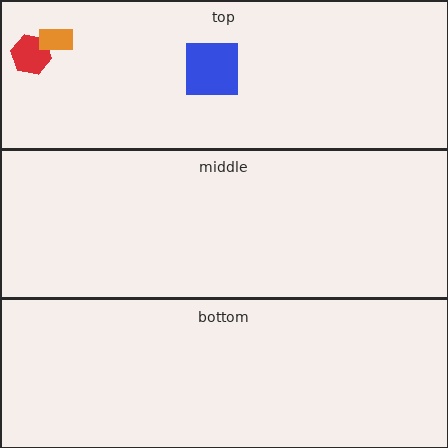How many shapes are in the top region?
3.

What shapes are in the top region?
The red hexagon, the blue square, the orange rectangle.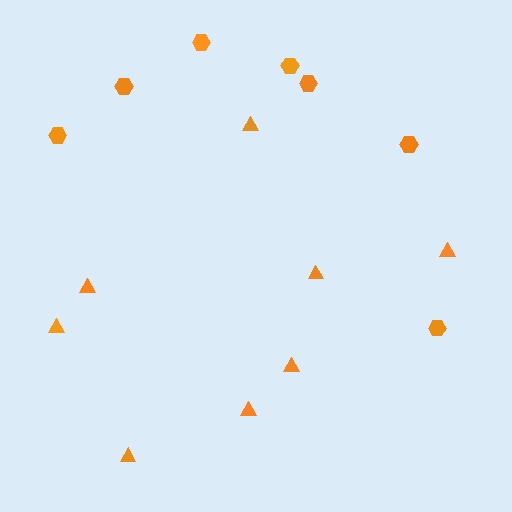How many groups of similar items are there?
There are 2 groups: one group of triangles (8) and one group of hexagons (7).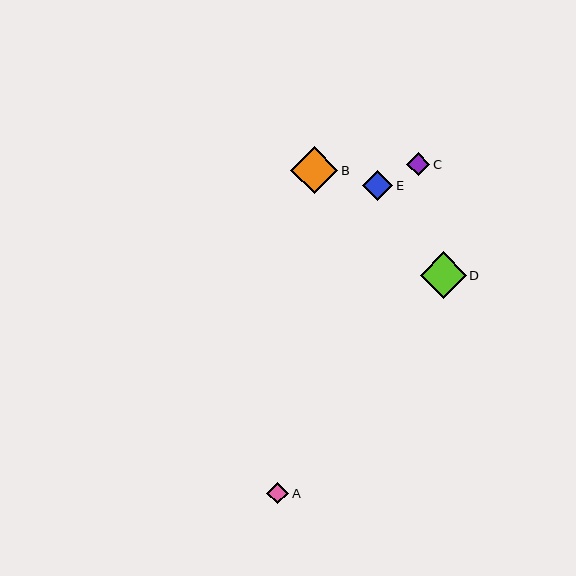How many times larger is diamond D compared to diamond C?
Diamond D is approximately 2.0 times the size of diamond C.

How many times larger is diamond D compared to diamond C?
Diamond D is approximately 2.0 times the size of diamond C.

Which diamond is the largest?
Diamond B is the largest with a size of approximately 47 pixels.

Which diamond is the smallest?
Diamond A is the smallest with a size of approximately 22 pixels.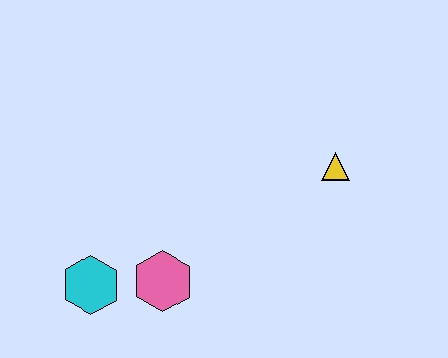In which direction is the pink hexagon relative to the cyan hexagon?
The pink hexagon is to the right of the cyan hexagon.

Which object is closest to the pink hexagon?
The cyan hexagon is closest to the pink hexagon.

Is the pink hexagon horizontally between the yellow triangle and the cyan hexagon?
Yes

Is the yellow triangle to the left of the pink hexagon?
No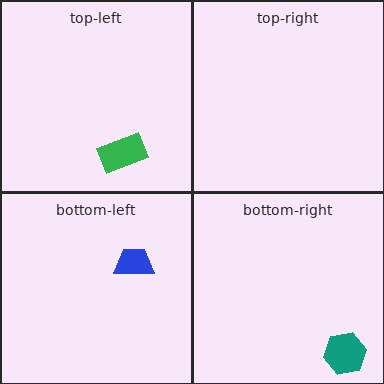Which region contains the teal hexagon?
The bottom-right region.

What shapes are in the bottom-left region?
The blue trapezoid.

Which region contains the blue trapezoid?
The bottom-left region.